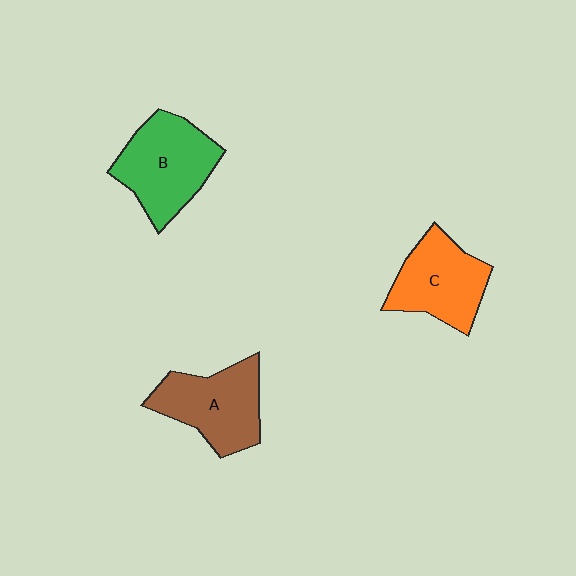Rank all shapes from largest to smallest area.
From largest to smallest: B (green), A (brown), C (orange).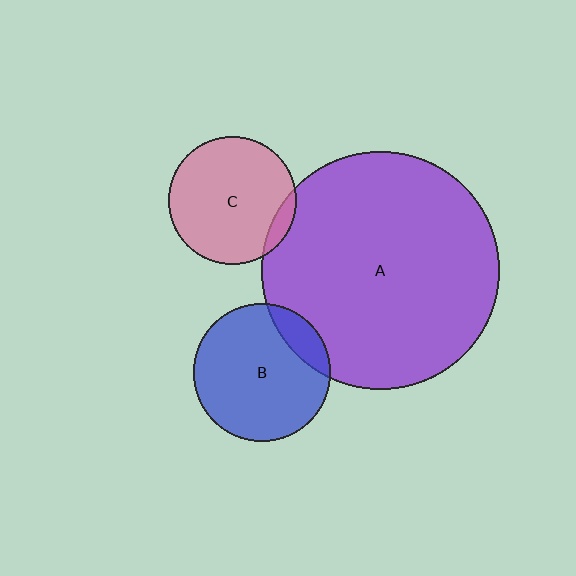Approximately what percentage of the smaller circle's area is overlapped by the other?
Approximately 15%.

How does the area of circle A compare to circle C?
Approximately 3.5 times.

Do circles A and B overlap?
Yes.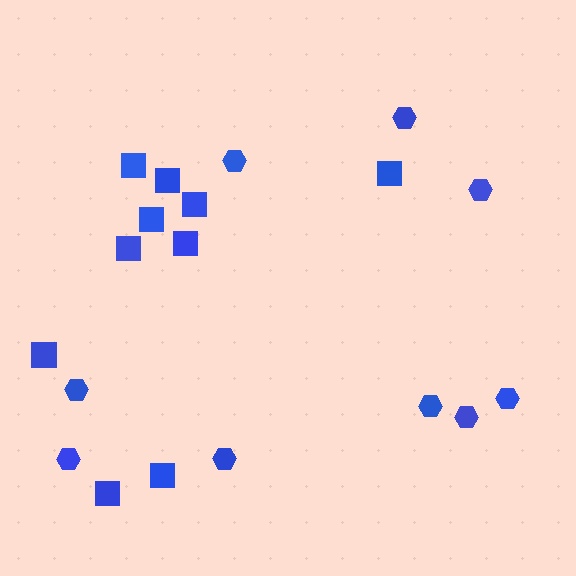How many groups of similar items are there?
There are 2 groups: one group of squares (10) and one group of hexagons (9).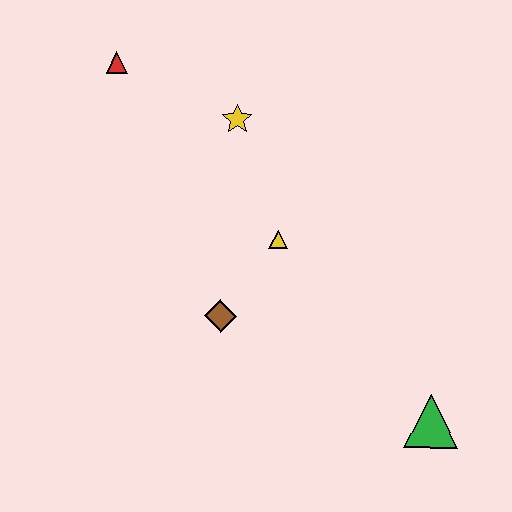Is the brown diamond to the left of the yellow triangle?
Yes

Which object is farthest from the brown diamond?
The red triangle is farthest from the brown diamond.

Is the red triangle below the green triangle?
No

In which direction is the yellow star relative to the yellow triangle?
The yellow star is above the yellow triangle.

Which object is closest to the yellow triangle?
The brown diamond is closest to the yellow triangle.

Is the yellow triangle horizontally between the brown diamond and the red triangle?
No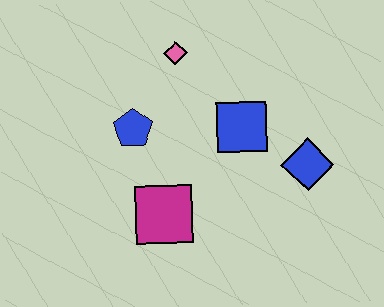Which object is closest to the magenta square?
The blue pentagon is closest to the magenta square.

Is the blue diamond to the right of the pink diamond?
Yes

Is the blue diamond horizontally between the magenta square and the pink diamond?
No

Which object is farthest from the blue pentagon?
The blue diamond is farthest from the blue pentagon.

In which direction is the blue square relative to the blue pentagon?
The blue square is to the right of the blue pentagon.